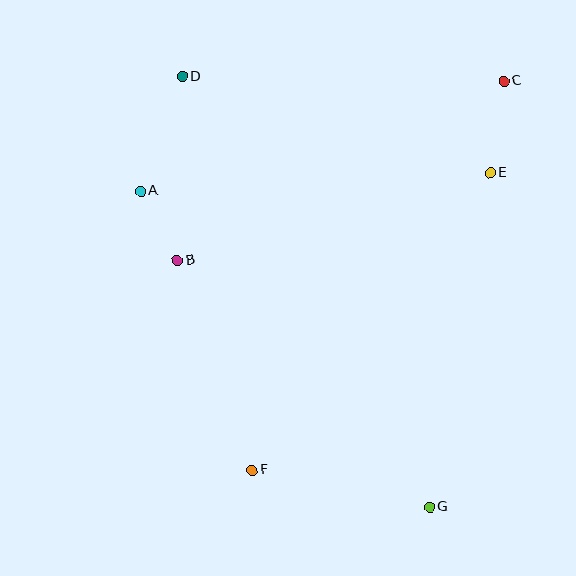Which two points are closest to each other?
Points A and B are closest to each other.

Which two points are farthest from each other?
Points D and G are farthest from each other.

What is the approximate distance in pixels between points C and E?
The distance between C and E is approximately 92 pixels.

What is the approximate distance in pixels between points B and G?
The distance between B and G is approximately 353 pixels.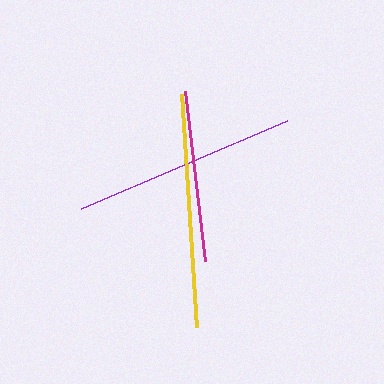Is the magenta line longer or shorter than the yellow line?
The yellow line is longer than the magenta line.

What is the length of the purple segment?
The purple segment is approximately 224 pixels long.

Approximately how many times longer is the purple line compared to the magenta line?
The purple line is approximately 1.3 times the length of the magenta line.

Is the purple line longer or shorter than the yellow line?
The yellow line is longer than the purple line.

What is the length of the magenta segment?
The magenta segment is approximately 171 pixels long.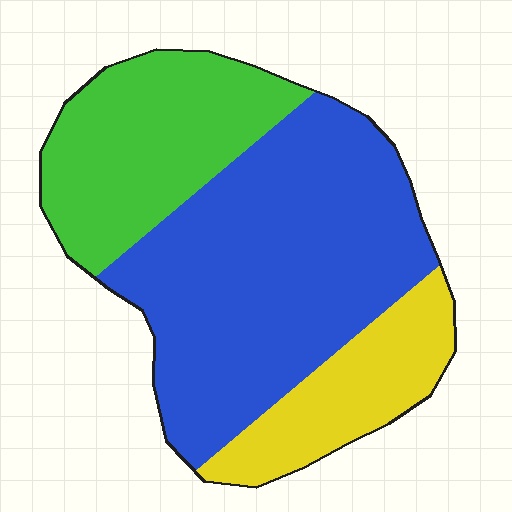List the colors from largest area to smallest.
From largest to smallest: blue, green, yellow.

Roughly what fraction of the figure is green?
Green covers 28% of the figure.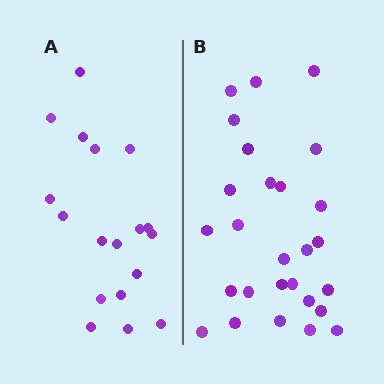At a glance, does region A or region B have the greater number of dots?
Region B (the right region) has more dots.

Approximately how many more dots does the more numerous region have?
Region B has roughly 8 or so more dots than region A.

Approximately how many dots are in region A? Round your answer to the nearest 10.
About 20 dots. (The exact count is 18, which rounds to 20.)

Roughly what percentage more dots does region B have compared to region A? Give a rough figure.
About 50% more.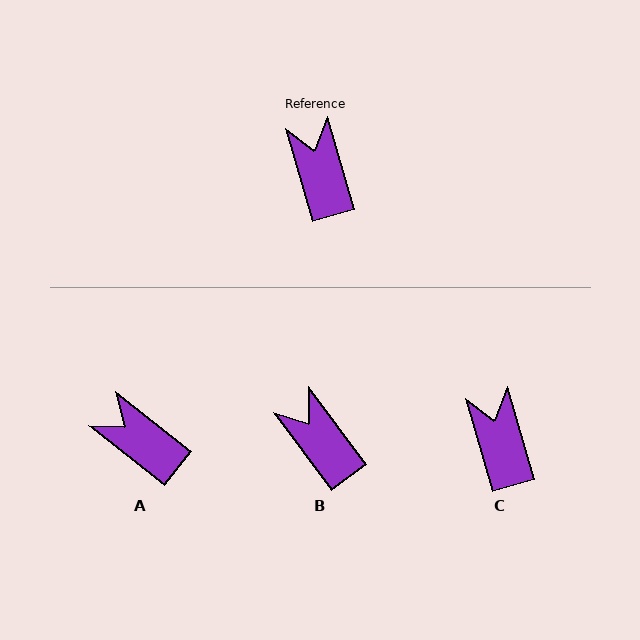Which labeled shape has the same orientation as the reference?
C.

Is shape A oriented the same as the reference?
No, it is off by about 36 degrees.